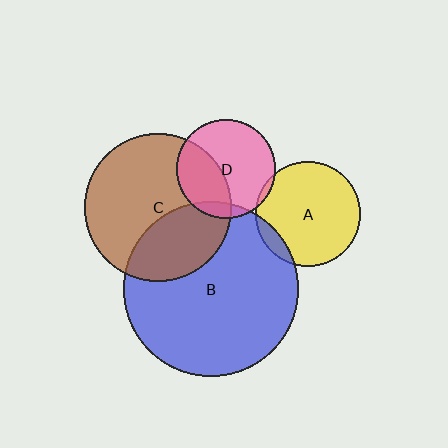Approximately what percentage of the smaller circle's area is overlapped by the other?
Approximately 40%.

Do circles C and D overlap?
Yes.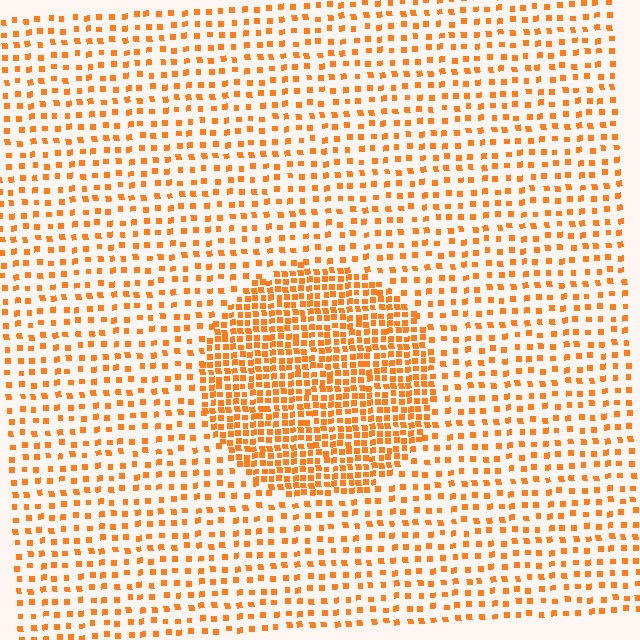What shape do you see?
I see a circle.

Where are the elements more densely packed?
The elements are more densely packed inside the circle boundary.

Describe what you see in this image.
The image contains small orange elements arranged at two different densities. A circle-shaped region is visible where the elements are more densely packed than the surrounding area.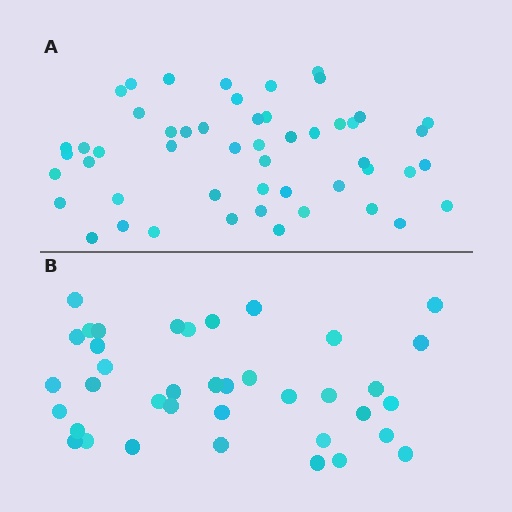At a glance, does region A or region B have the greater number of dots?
Region A (the top region) has more dots.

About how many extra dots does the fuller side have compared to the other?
Region A has approximately 15 more dots than region B.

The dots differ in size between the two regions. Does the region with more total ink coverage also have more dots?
No. Region B has more total ink coverage because its dots are larger, but region A actually contains more individual dots. Total area can be misleading — the number of items is what matters here.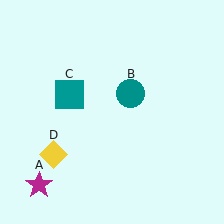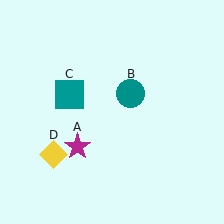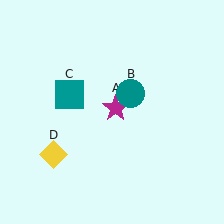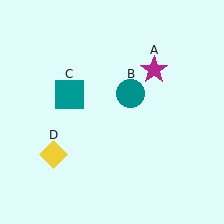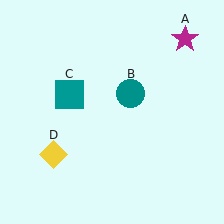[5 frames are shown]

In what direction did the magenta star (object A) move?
The magenta star (object A) moved up and to the right.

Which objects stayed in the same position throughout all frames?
Teal circle (object B) and teal square (object C) and yellow diamond (object D) remained stationary.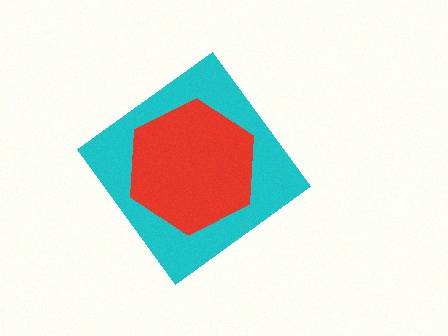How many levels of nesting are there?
2.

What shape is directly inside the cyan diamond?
The red hexagon.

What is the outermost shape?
The cyan diamond.